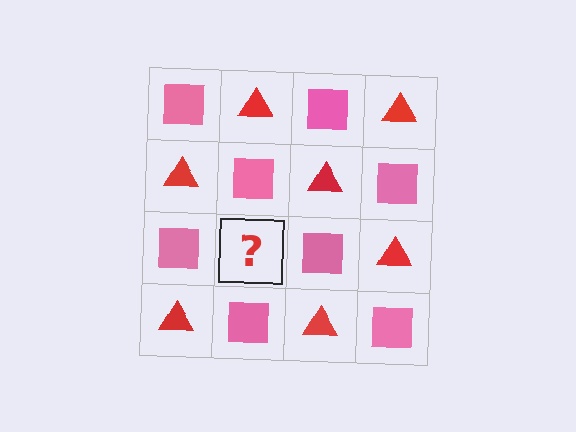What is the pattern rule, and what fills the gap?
The rule is that it alternates pink square and red triangle in a checkerboard pattern. The gap should be filled with a red triangle.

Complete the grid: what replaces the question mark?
The question mark should be replaced with a red triangle.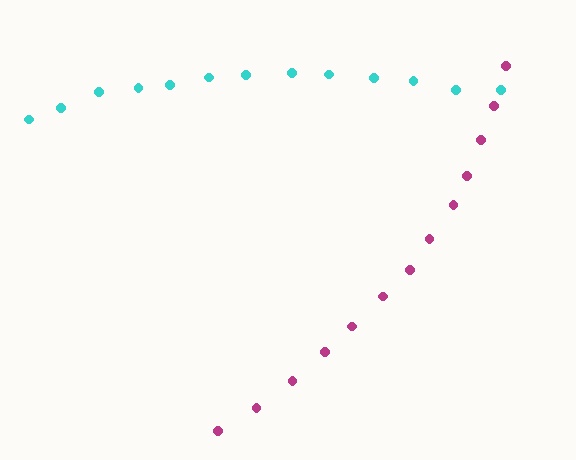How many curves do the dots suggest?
There are 2 distinct paths.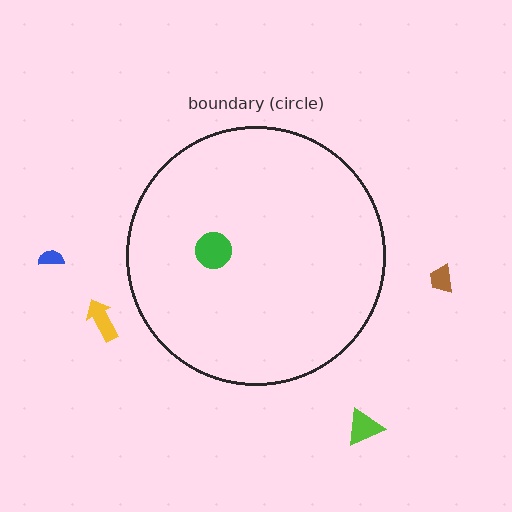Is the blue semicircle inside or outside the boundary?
Outside.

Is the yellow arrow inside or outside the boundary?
Outside.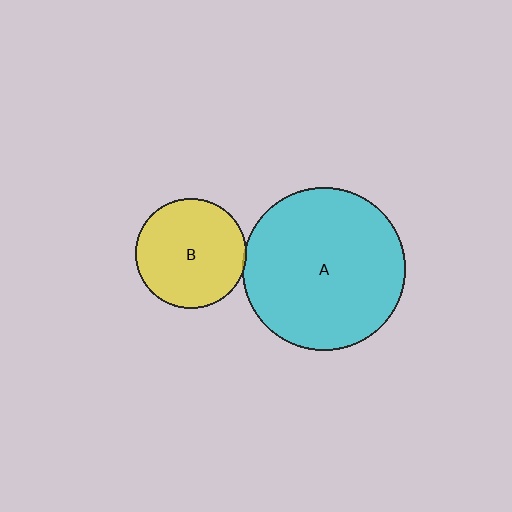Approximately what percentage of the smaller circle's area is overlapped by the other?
Approximately 5%.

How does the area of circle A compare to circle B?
Approximately 2.2 times.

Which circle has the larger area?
Circle A (cyan).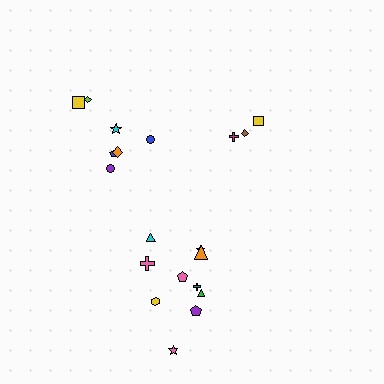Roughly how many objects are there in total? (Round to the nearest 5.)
Roughly 20 objects in total.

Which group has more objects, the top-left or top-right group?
The top-left group.